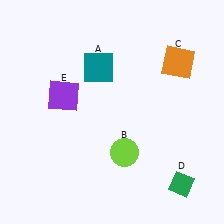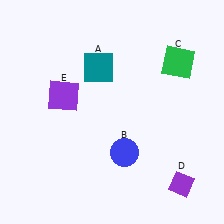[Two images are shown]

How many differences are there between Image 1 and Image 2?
There are 3 differences between the two images.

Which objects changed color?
B changed from lime to blue. C changed from orange to green. D changed from green to purple.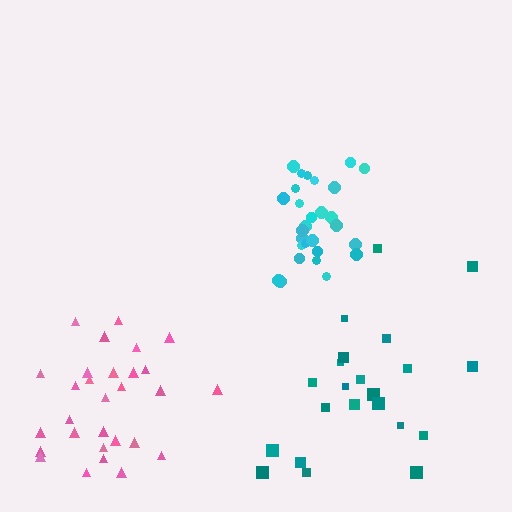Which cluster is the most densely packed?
Cyan.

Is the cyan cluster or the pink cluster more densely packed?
Cyan.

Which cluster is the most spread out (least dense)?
Teal.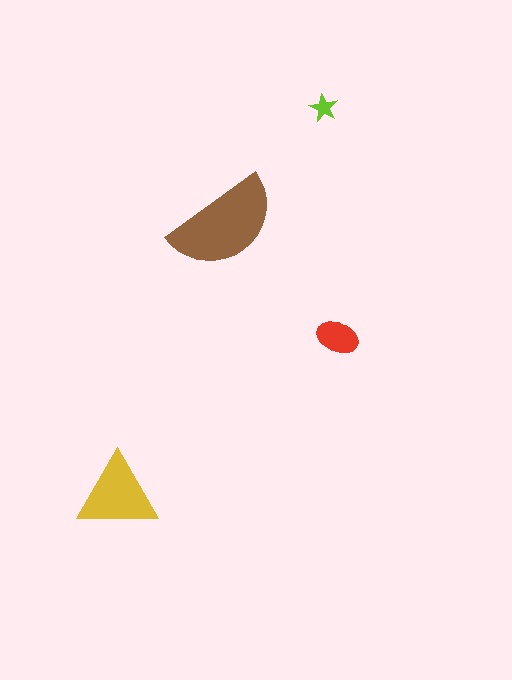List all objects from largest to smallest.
The brown semicircle, the yellow triangle, the red ellipse, the lime star.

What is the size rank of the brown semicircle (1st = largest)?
1st.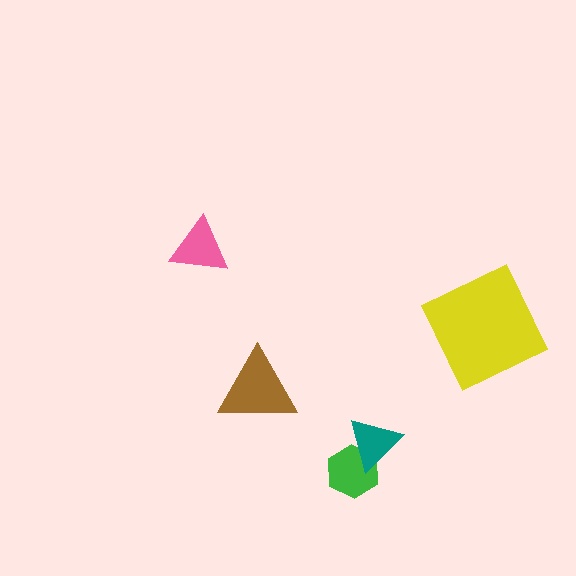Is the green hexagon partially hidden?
Yes, it is partially covered by another shape.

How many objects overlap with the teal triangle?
1 object overlaps with the teal triangle.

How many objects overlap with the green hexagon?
1 object overlaps with the green hexagon.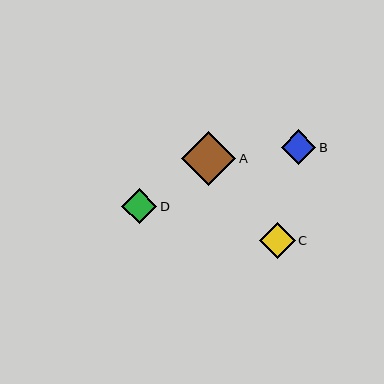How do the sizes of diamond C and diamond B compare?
Diamond C and diamond B are approximately the same size.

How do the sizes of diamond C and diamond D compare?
Diamond C and diamond D are approximately the same size.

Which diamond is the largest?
Diamond A is the largest with a size of approximately 54 pixels.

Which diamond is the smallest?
Diamond B is the smallest with a size of approximately 35 pixels.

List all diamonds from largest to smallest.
From largest to smallest: A, C, D, B.